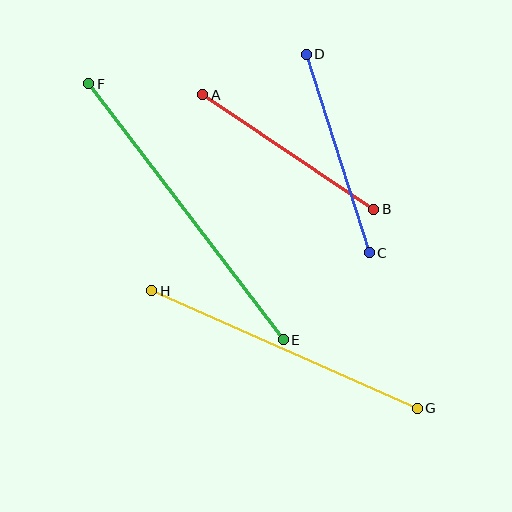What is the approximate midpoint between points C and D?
The midpoint is at approximately (338, 154) pixels.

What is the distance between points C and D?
The distance is approximately 208 pixels.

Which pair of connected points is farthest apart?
Points E and F are farthest apart.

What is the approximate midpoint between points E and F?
The midpoint is at approximately (186, 212) pixels.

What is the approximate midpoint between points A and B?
The midpoint is at approximately (288, 152) pixels.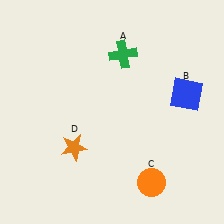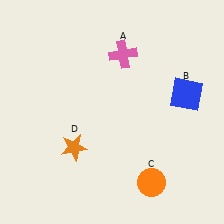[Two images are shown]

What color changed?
The cross (A) changed from green in Image 1 to pink in Image 2.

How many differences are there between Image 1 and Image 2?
There is 1 difference between the two images.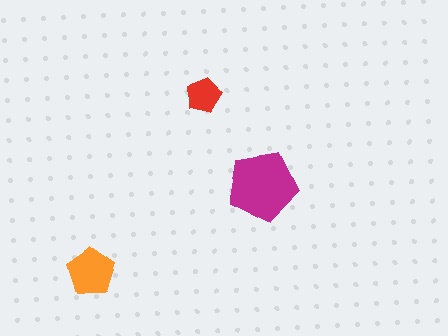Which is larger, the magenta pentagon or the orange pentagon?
The magenta one.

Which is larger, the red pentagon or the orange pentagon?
The orange one.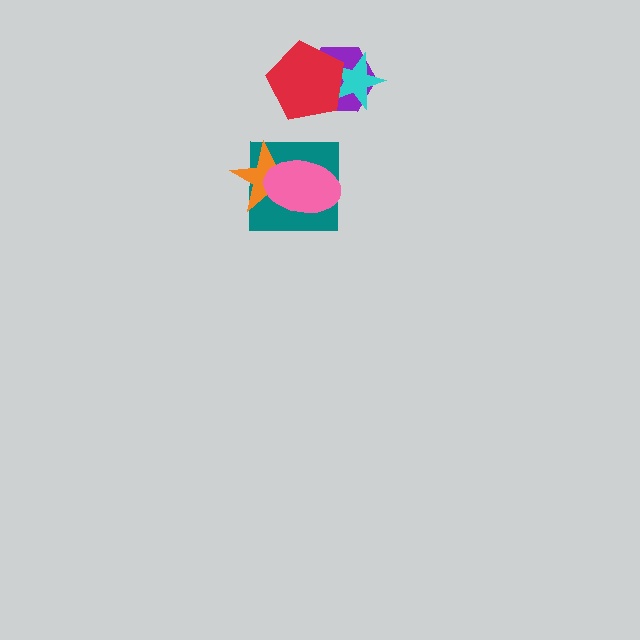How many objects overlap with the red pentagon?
2 objects overlap with the red pentagon.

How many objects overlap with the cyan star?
2 objects overlap with the cyan star.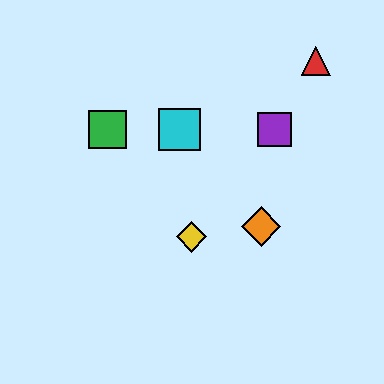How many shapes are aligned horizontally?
4 shapes (the blue square, the green square, the purple square, the cyan square) are aligned horizontally.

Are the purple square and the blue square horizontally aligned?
Yes, both are at y≈130.